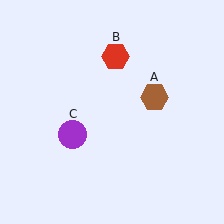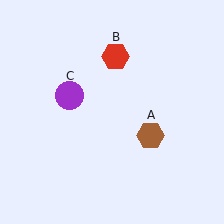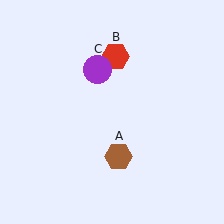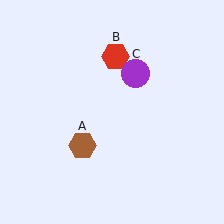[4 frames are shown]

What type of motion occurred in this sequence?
The brown hexagon (object A), purple circle (object C) rotated clockwise around the center of the scene.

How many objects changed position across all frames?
2 objects changed position: brown hexagon (object A), purple circle (object C).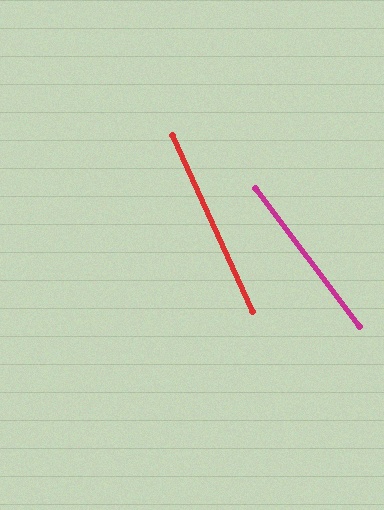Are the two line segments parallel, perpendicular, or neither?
Neither parallel nor perpendicular — they differ by about 13°.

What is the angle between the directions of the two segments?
Approximately 13 degrees.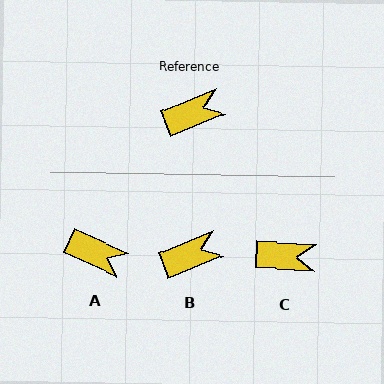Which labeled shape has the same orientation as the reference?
B.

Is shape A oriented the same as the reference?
No, it is off by about 47 degrees.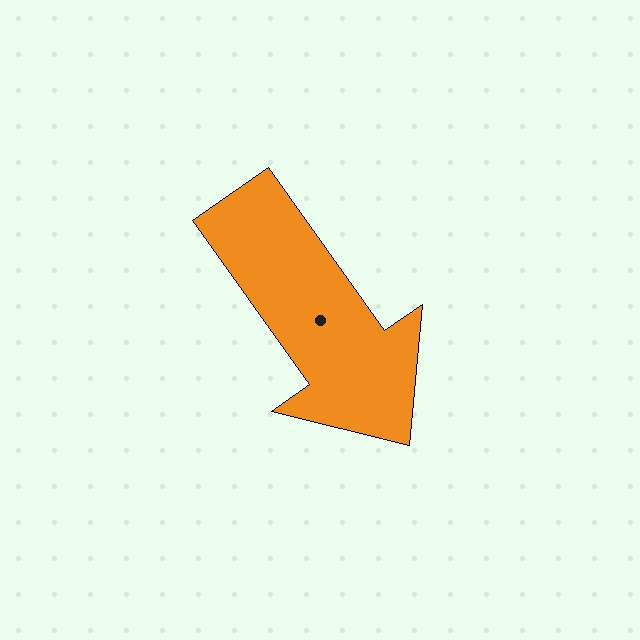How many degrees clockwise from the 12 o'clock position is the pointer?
Approximately 145 degrees.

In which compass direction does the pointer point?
Southeast.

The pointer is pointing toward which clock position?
Roughly 5 o'clock.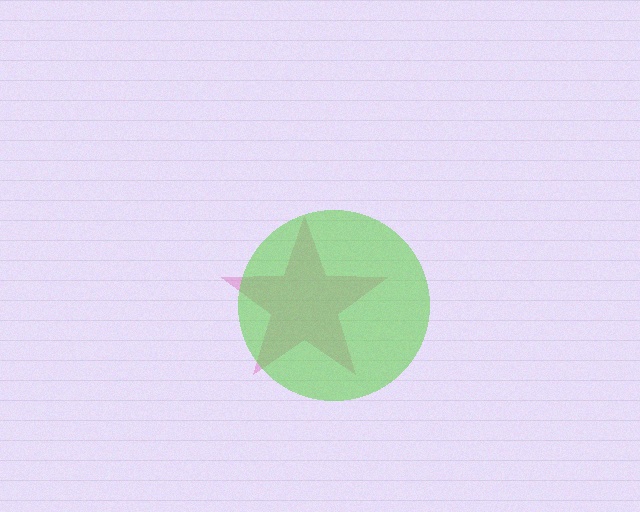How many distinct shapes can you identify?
There are 2 distinct shapes: a pink star, a lime circle.